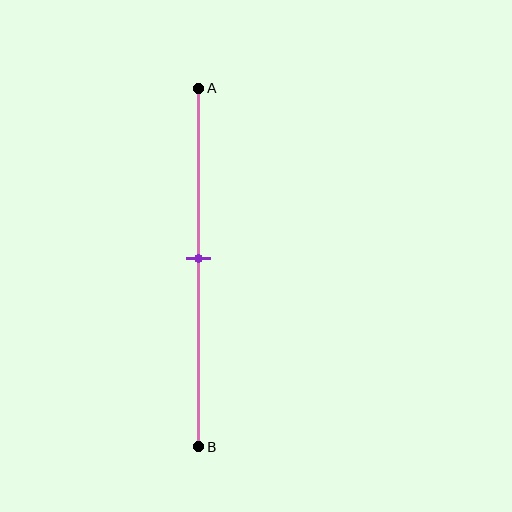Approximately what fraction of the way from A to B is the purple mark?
The purple mark is approximately 50% of the way from A to B.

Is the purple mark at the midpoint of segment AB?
Yes, the mark is approximately at the midpoint.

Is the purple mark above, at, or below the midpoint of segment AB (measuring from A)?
The purple mark is approximately at the midpoint of segment AB.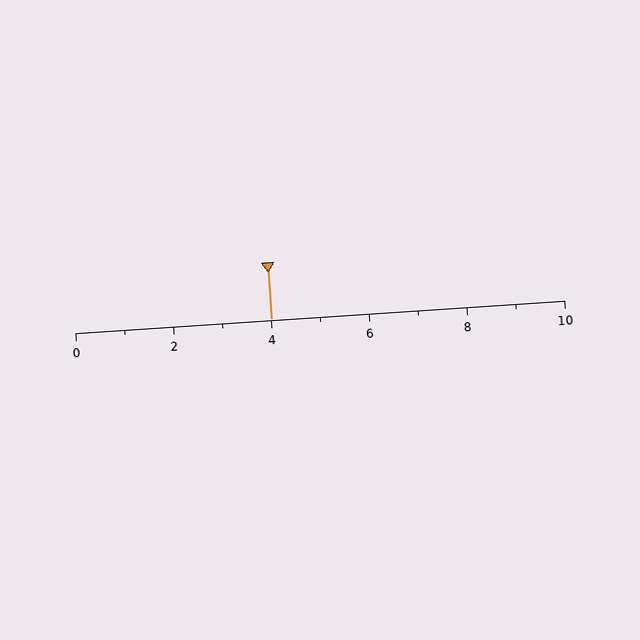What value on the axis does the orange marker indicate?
The marker indicates approximately 4.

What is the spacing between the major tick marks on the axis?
The major ticks are spaced 2 apart.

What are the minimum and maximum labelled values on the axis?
The axis runs from 0 to 10.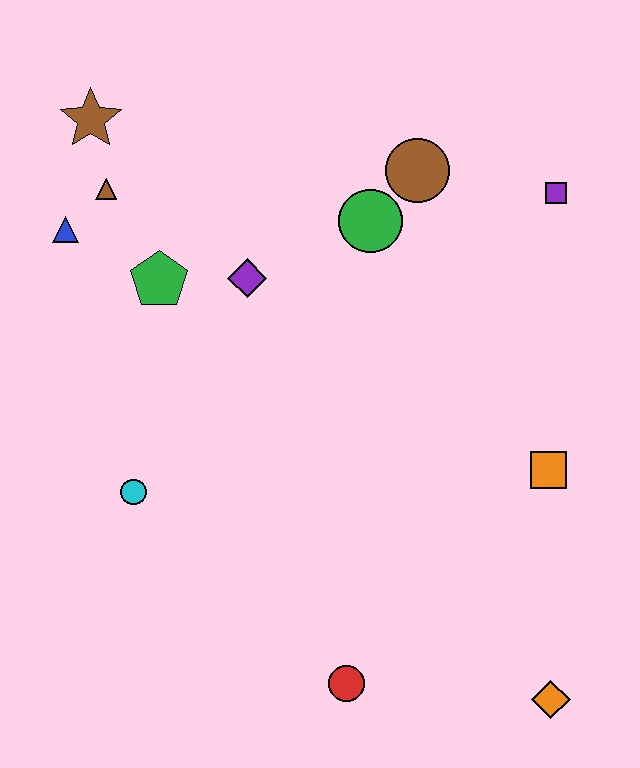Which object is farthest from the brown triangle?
The orange diamond is farthest from the brown triangle.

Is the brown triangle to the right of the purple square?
No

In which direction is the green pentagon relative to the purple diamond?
The green pentagon is to the left of the purple diamond.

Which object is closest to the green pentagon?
The purple diamond is closest to the green pentagon.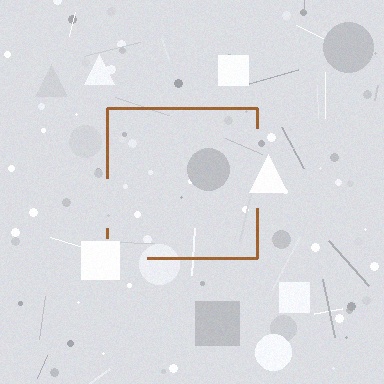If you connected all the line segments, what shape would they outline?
They would outline a square.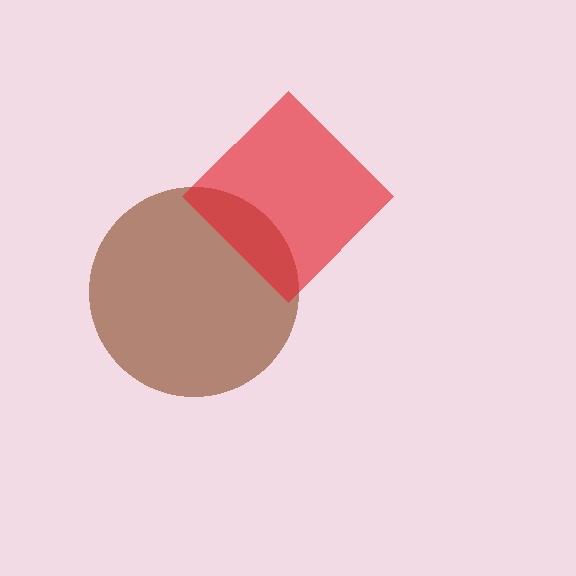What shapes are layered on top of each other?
The layered shapes are: a brown circle, a red diamond.